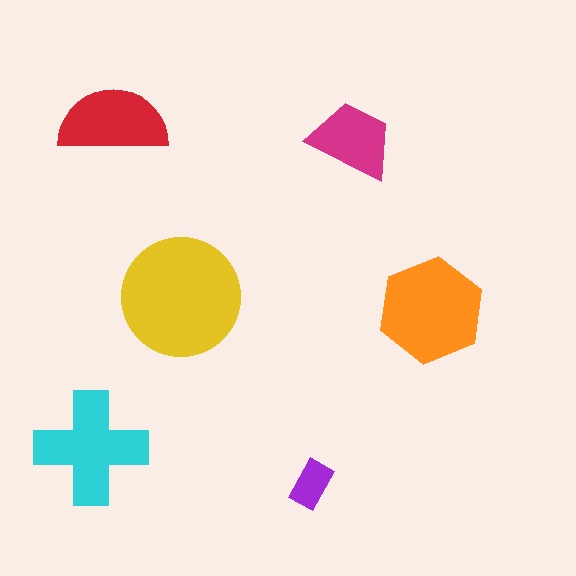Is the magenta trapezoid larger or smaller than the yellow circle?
Smaller.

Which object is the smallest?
The purple rectangle.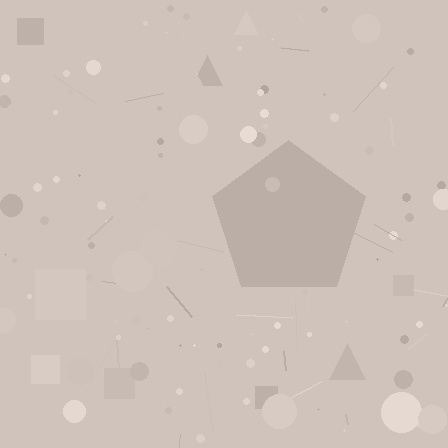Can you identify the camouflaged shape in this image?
The camouflaged shape is a pentagon.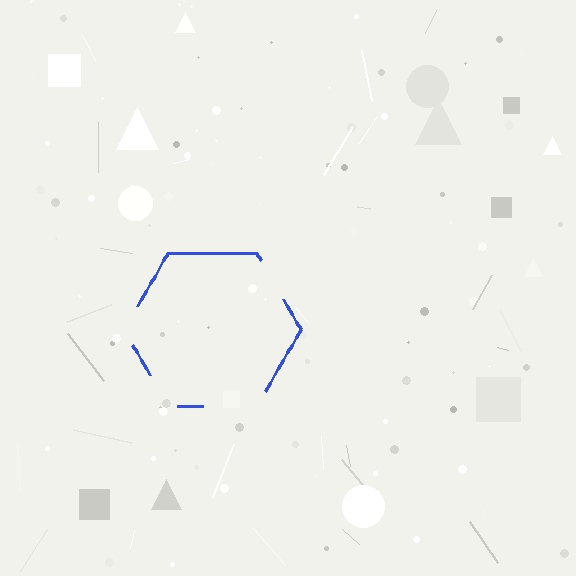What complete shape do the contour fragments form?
The contour fragments form a hexagon.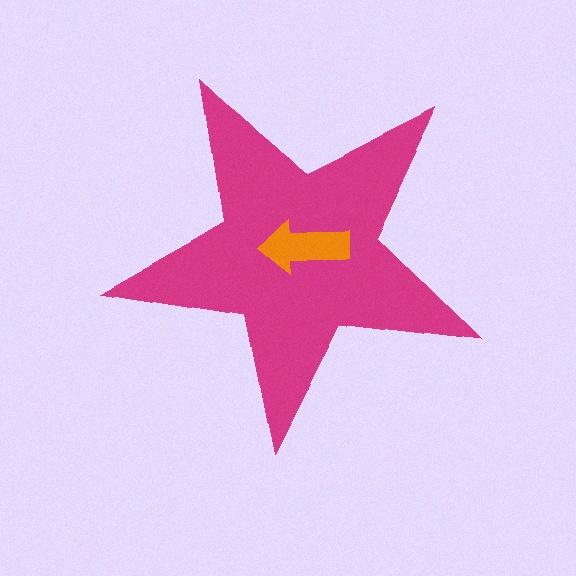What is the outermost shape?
The magenta star.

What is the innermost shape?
The orange arrow.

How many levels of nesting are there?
2.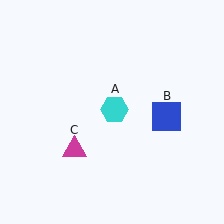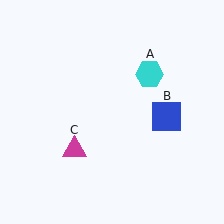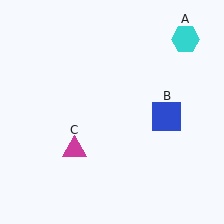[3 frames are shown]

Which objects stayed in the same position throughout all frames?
Blue square (object B) and magenta triangle (object C) remained stationary.